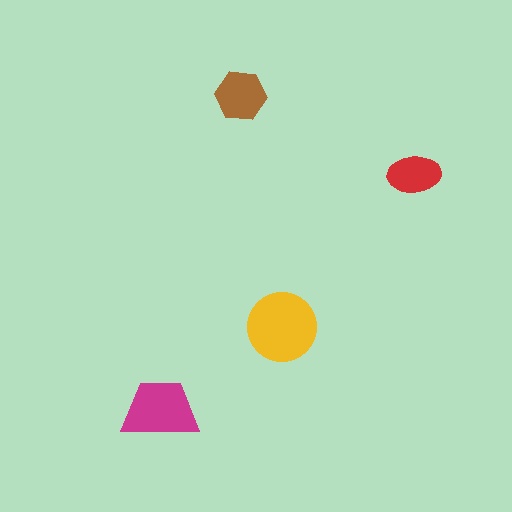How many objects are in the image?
There are 4 objects in the image.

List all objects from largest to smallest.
The yellow circle, the magenta trapezoid, the brown hexagon, the red ellipse.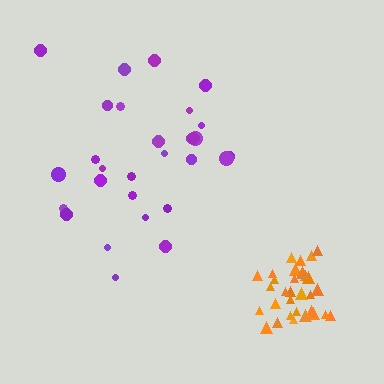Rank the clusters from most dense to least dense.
orange, purple.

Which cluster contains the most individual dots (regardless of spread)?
Orange (32).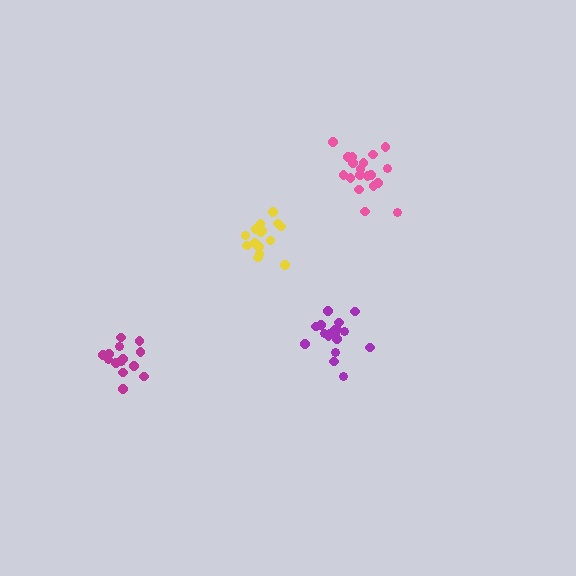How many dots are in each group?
Group 1: 17 dots, Group 2: 19 dots, Group 3: 18 dots, Group 4: 14 dots (68 total).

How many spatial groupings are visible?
There are 4 spatial groupings.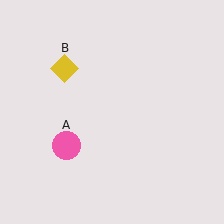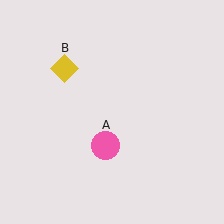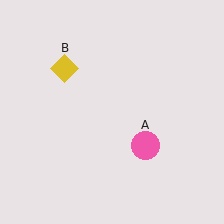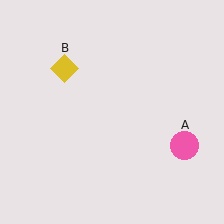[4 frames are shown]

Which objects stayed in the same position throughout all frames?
Yellow diamond (object B) remained stationary.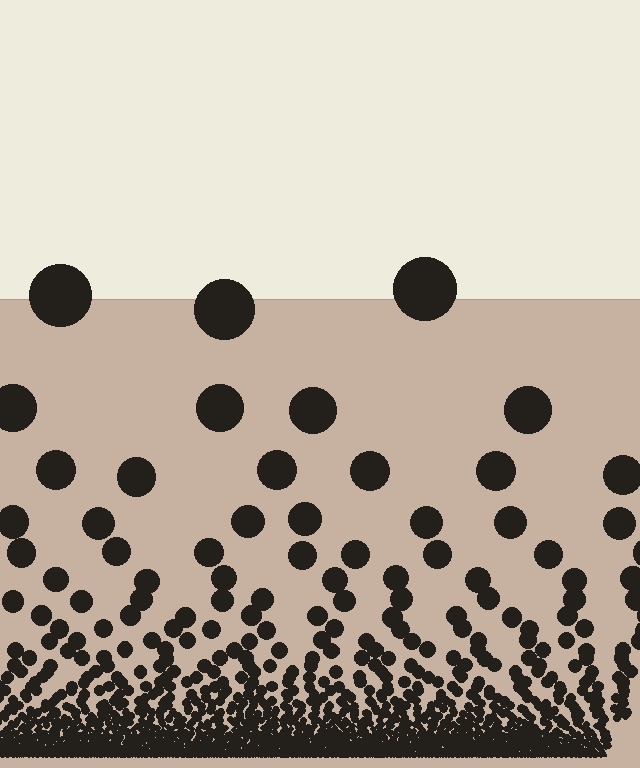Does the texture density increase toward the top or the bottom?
Density increases toward the bottom.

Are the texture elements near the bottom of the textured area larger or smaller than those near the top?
Smaller. The gradient is inverted — elements near the bottom are smaller and denser.